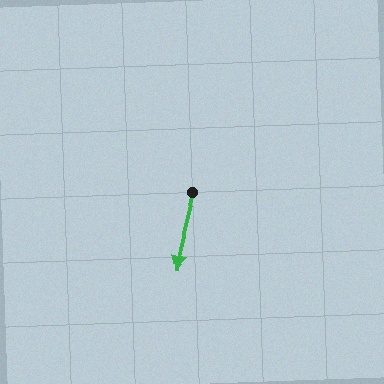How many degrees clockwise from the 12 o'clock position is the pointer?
Approximately 194 degrees.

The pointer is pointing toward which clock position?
Roughly 6 o'clock.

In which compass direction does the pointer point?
South.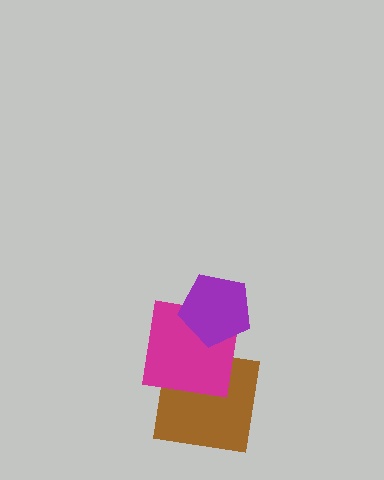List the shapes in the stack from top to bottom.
From top to bottom: the purple pentagon, the magenta square, the brown square.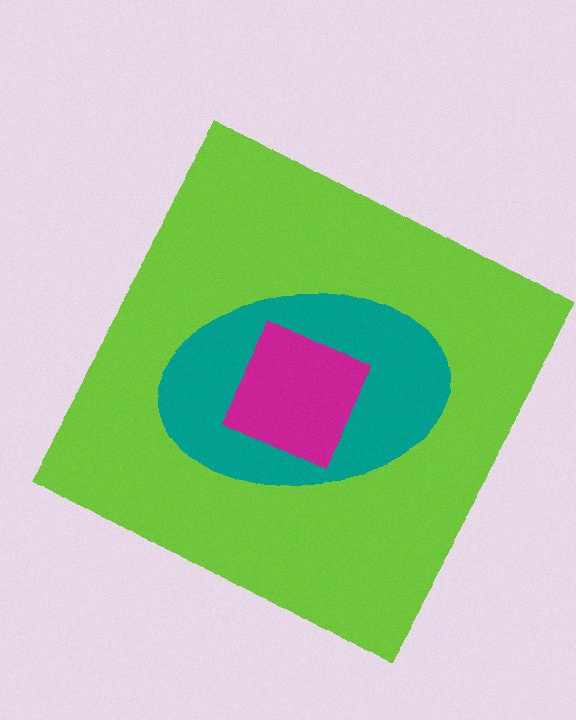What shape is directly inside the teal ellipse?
The magenta diamond.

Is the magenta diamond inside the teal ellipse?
Yes.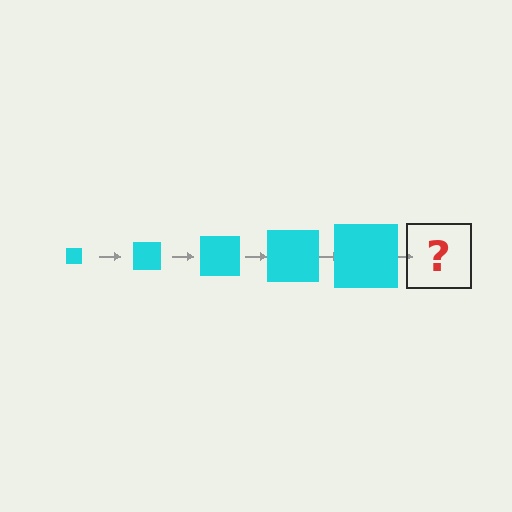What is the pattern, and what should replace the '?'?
The pattern is that the square gets progressively larger each step. The '?' should be a cyan square, larger than the previous one.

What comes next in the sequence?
The next element should be a cyan square, larger than the previous one.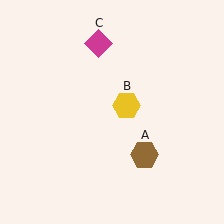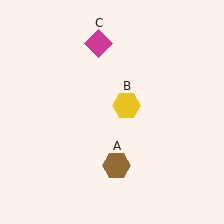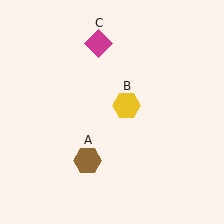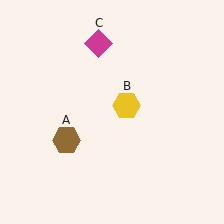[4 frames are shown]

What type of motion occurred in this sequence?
The brown hexagon (object A) rotated clockwise around the center of the scene.